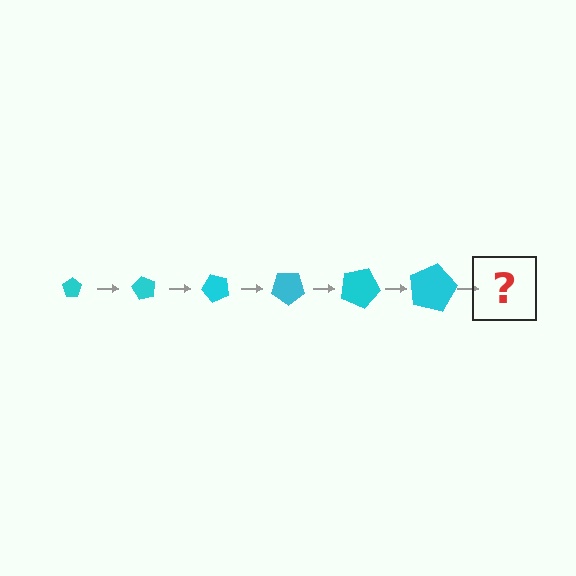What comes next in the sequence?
The next element should be a pentagon, larger than the previous one and rotated 360 degrees from the start.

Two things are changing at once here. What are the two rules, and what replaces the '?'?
The two rules are that the pentagon grows larger each step and it rotates 60 degrees each step. The '?' should be a pentagon, larger than the previous one and rotated 360 degrees from the start.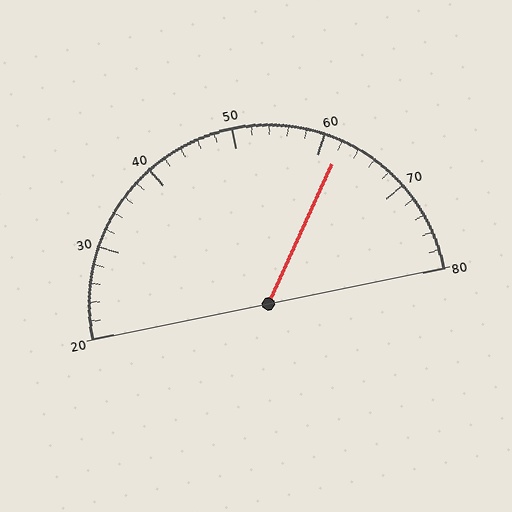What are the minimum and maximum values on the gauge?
The gauge ranges from 20 to 80.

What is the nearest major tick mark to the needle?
The nearest major tick mark is 60.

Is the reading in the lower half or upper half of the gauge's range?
The reading is in the upper half of the range (20 to 80).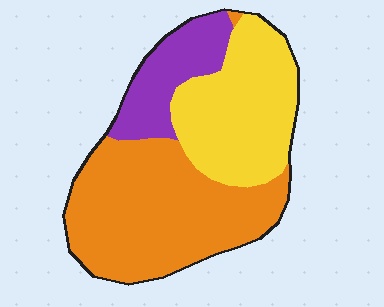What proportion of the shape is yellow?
Yellow covers roughly 35% of the shape.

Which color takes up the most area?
Orange, at roughly 50%.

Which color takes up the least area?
Purple, at roughly 15%.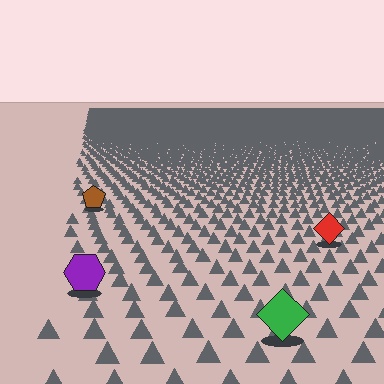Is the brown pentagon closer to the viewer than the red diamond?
No. The red diamond is closer — you can tell from the texture gradient: the ground texture is coarser near it.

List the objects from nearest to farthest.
From nearest to farthest: the green diamond, the purple hexagon, the red diamond, the brown pentagon.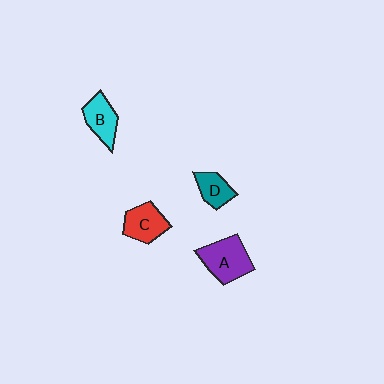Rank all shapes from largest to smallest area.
From largest to smallest: A (purple), C (red), B (cyan), D (teal).